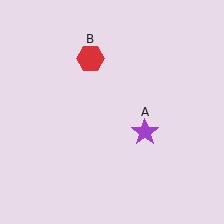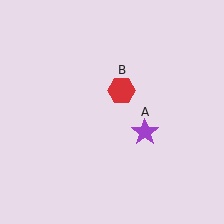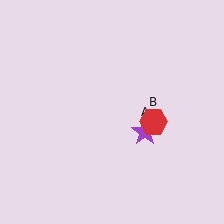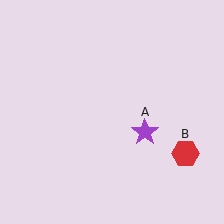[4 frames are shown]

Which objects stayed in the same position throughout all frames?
Purple star (object A) remained stationary.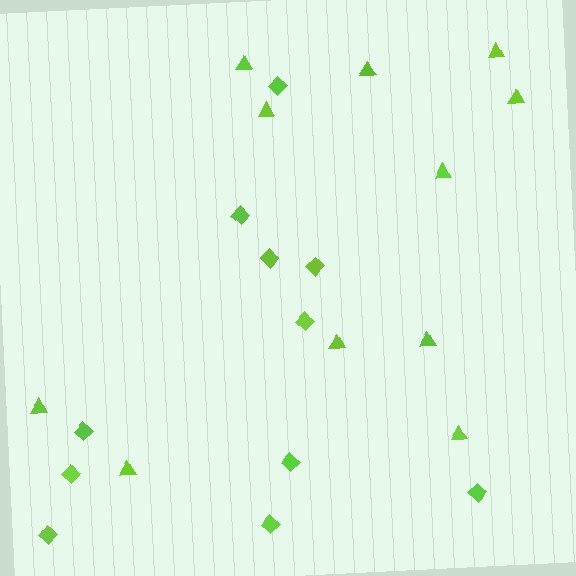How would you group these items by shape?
There are 2 groups: one group of diamonds (11) and one group of triangles (11).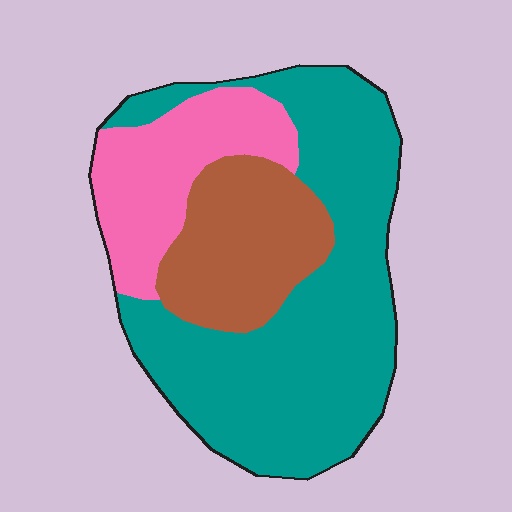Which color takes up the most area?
Teal, at roughly 55%.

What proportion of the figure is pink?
Pink covers around 20% of the figure.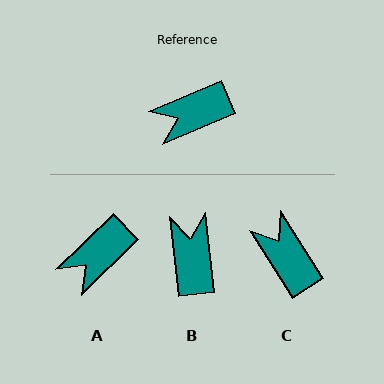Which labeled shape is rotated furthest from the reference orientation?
B, about 107 degrees away.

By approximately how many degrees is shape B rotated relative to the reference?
Approximately 107 degrees clockwise.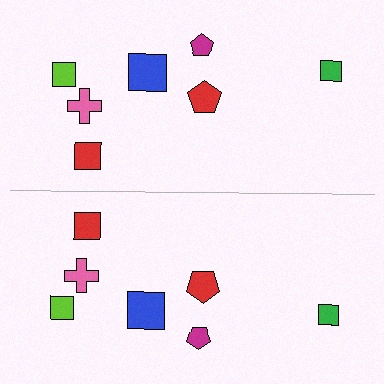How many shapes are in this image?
There are 14 shapes in this image.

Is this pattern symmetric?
Yes, this pattern has bilateral (reflection) symmetry.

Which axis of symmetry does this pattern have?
The pattern has a horizontal axis of symmetry running through the center of the image.